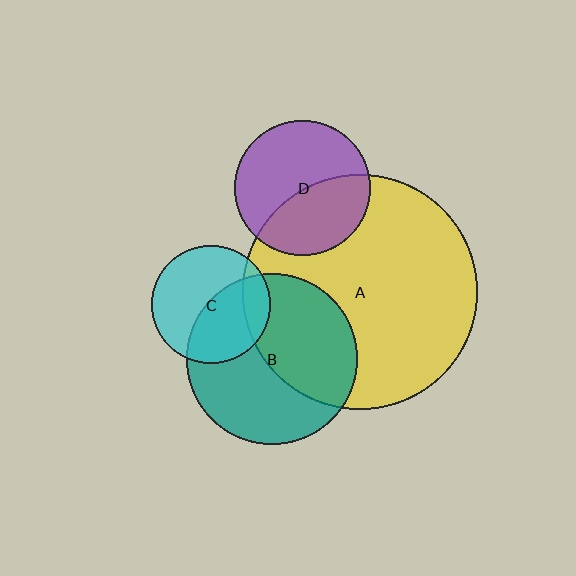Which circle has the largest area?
Circle A (yellow).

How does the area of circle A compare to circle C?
Approximately 4.0 times.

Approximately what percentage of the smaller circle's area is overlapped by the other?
Approximately 45%.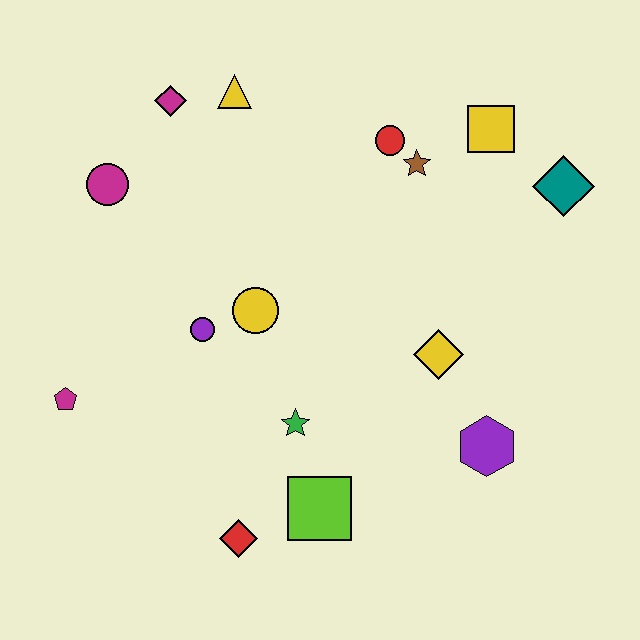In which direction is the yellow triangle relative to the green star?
The yellow triangle is above the green star.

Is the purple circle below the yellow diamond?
No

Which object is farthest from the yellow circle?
The teal diamond is farthest from the yellow circle.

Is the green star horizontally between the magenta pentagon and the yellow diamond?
Yes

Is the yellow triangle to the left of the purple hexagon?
Yes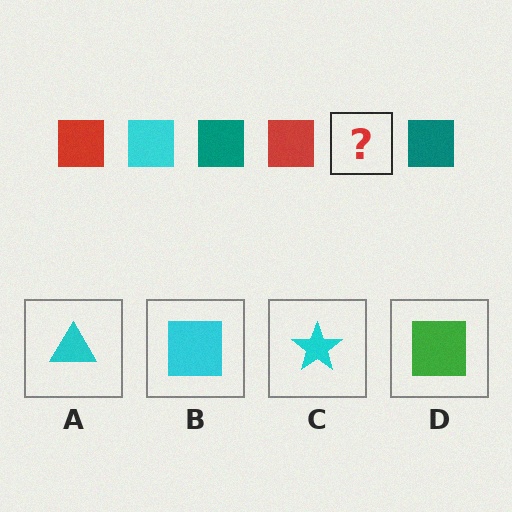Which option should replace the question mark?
Option B.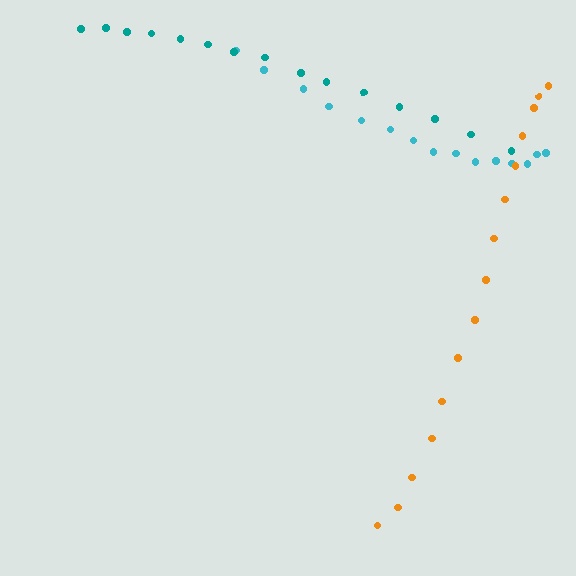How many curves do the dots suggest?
There are 3 distinct paths.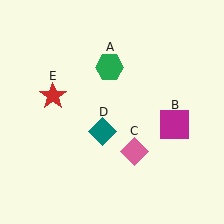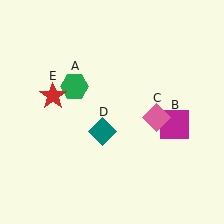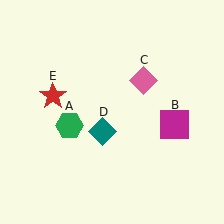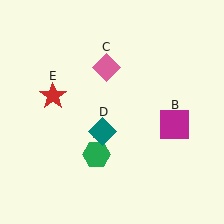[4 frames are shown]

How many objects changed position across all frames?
2 objects changed position: green hexagon (object A), pink diamond (object C).